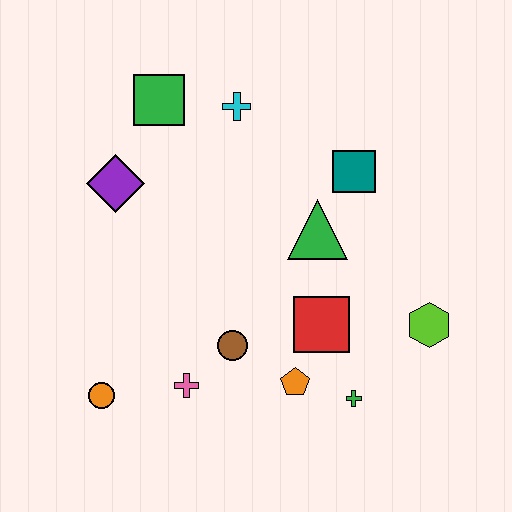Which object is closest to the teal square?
The green triangle is closest to the teal square.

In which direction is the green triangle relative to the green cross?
The green triangle is above the green cross.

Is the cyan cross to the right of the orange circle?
Yes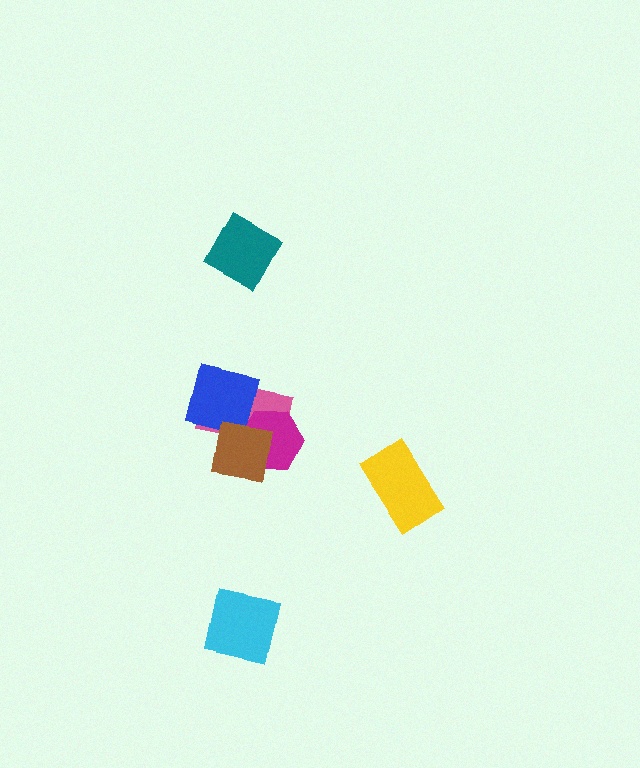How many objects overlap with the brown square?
3 objects overlap with the brown square.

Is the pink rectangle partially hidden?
Yes, it is partially covered by another shape.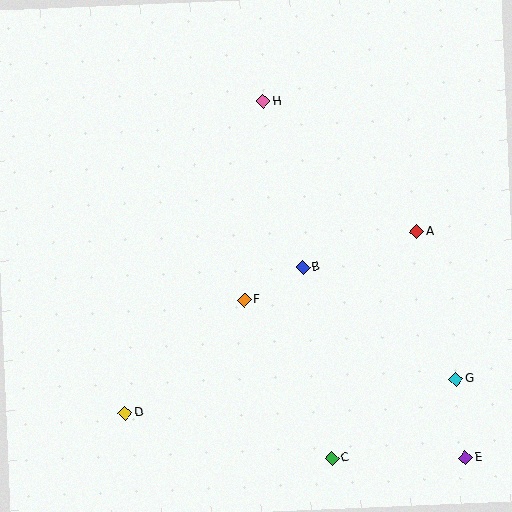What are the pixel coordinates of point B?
Point B is at (303, 267).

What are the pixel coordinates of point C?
Point C is at (332, 458).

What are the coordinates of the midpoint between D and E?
The midpoint between D and E is at (295, 435).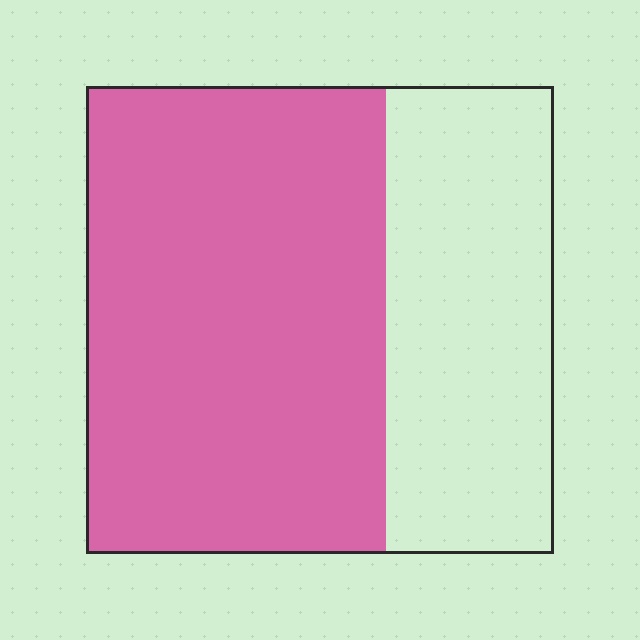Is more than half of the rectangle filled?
Yes.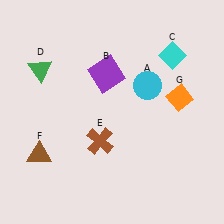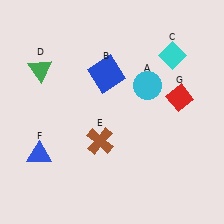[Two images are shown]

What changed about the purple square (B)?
In Image 1, B is purple. In Image 2, it changed to blue.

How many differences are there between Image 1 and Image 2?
There are 3 differences between the two images.